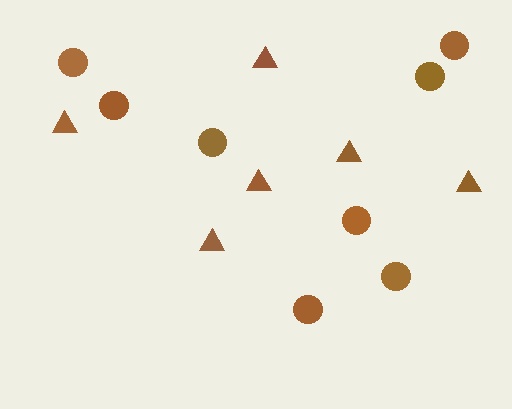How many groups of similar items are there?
There are 2 groups: one group of circles (8) and one group of triangles (6).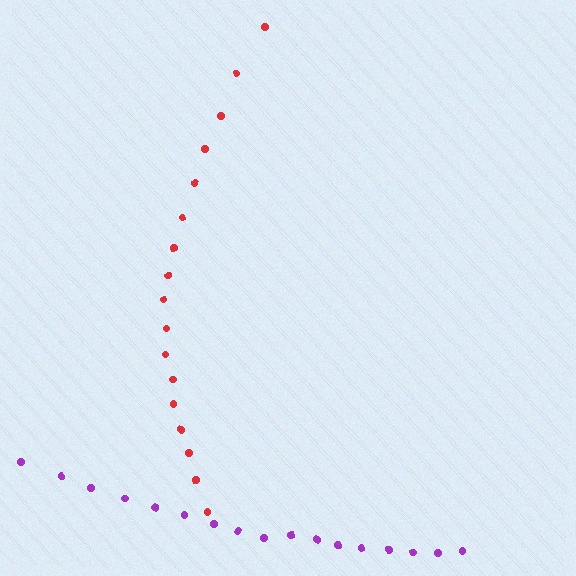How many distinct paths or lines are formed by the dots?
There are 2 distinct paths.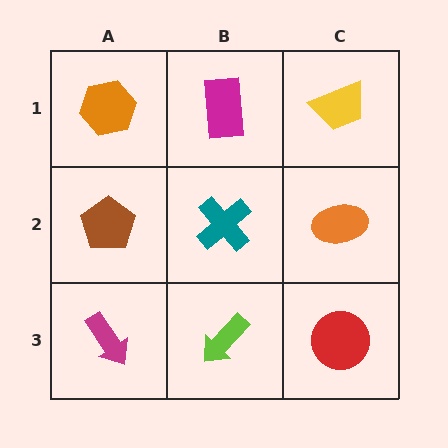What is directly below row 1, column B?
A teal cross.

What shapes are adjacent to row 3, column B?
A teal cross (row 2, column B), a magenta arrow (row 3, column A), a red circle (row 3, column C).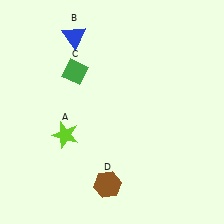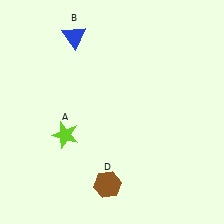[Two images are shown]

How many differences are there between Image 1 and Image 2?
There is 1 difference between the two images.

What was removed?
The green diamond (C) was removed in Image 2.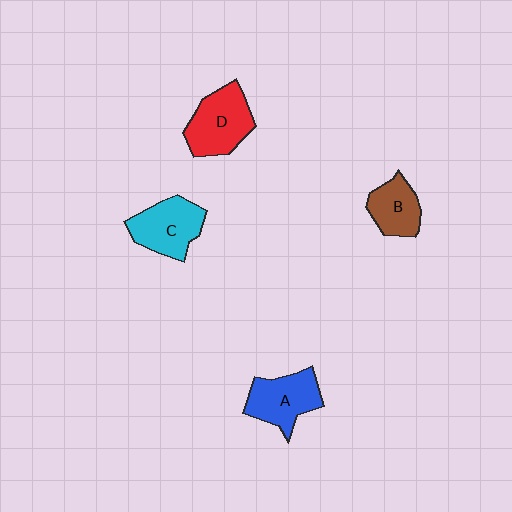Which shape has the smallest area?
Shape B (brown).